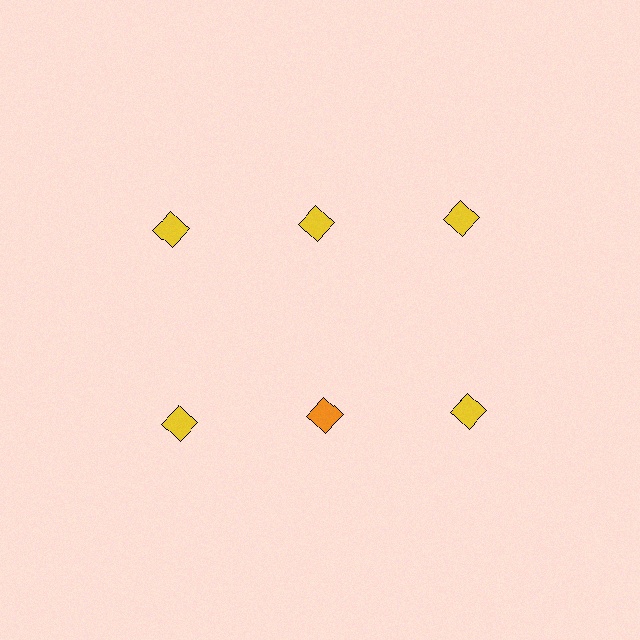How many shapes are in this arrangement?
There are 6 shapes arranged in a grid pattern.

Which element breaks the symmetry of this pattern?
The orange diamond in the second row, second from left column breaks the symmetry. All other shapes are yellow diamonds.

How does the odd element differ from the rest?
It has a different color: orange instead of yellow.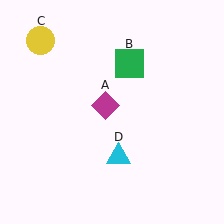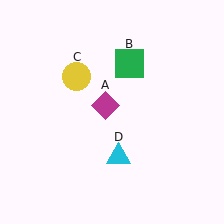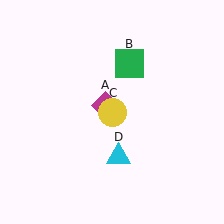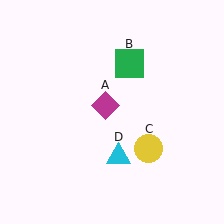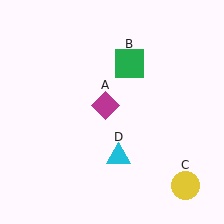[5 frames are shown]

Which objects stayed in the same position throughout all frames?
Magenta diamond (object A) and green square (object B) and cyan triangle (object D) remained stationary.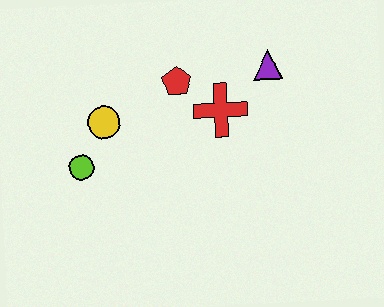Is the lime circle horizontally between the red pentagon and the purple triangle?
No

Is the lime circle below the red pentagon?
Yes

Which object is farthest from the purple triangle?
The lime circle is farthest from the purple triangle.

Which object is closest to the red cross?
The red pentagon is closest to the red cross.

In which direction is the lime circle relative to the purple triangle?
The lime circle is to the left of the purple triangle.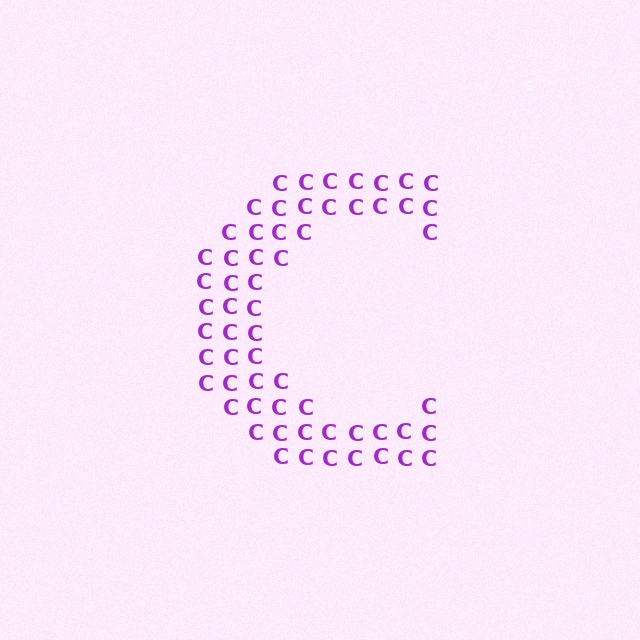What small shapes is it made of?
It is made of small letter C's.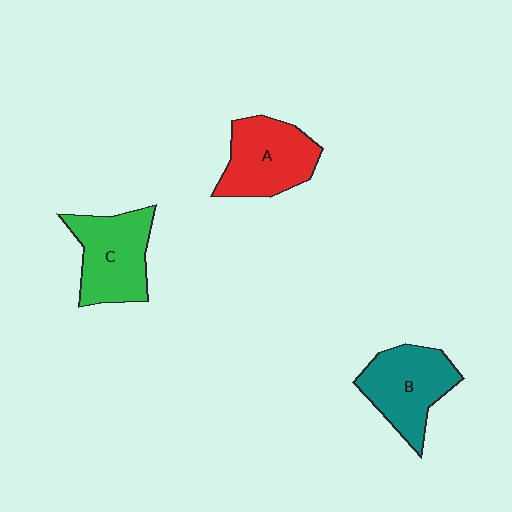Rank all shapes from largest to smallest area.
From largest to smallest: C (green), A (red), B (teal).